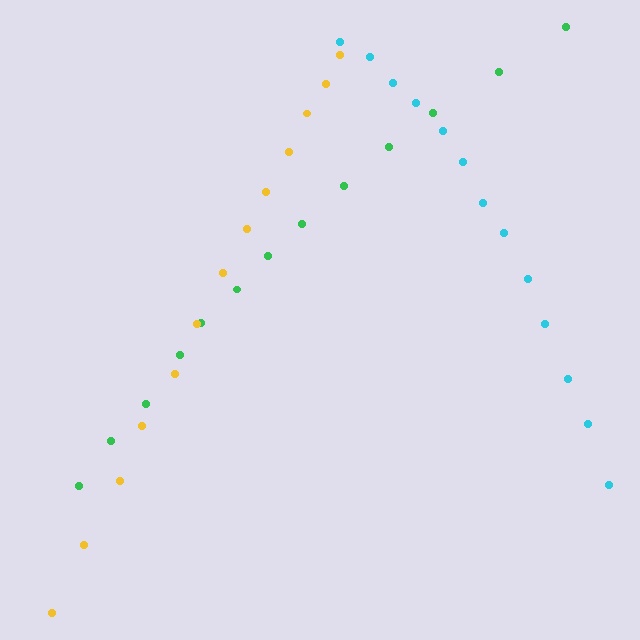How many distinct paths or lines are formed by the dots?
There are 3 distinct paths.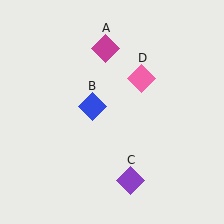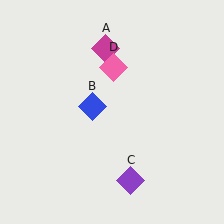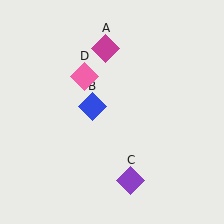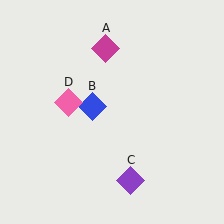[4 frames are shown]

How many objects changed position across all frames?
1 object changed position: pink diamond (object D).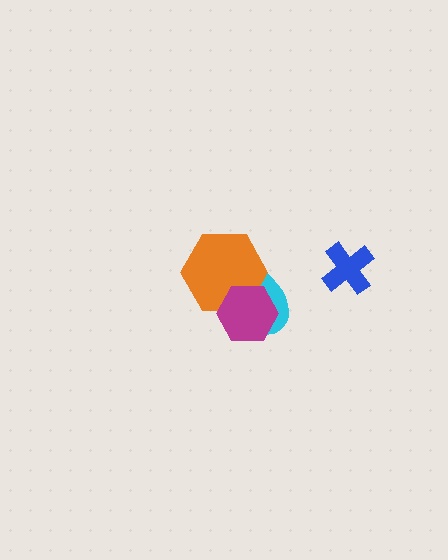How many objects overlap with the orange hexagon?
2 objects overlap with the orange hexagon.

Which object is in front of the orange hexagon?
The magenta hexagon is in front of the orange hexagon.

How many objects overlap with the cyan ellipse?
2 objects overlap with the cyan ellipse.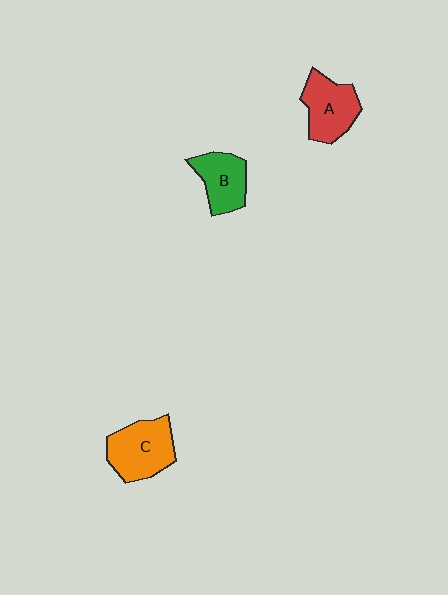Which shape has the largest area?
Shape C (orange).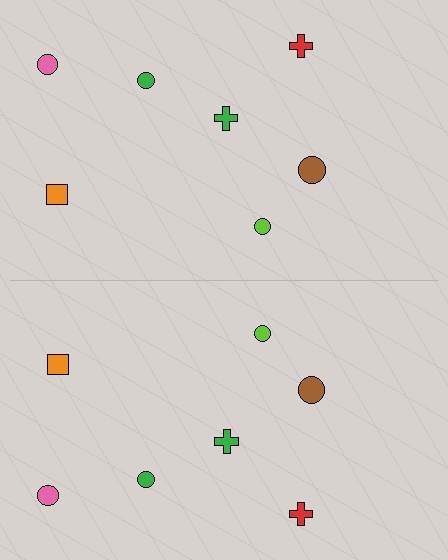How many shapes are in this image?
There are 14 shapes in this image.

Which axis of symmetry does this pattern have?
The pattern has a horizontal axis of symmetry running through the center of the image.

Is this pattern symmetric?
Yes, this pattern has bilateral (reflection) symmetry.